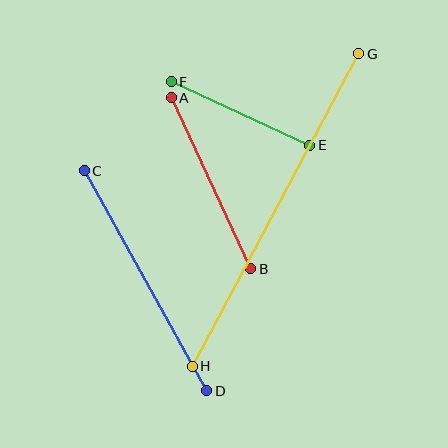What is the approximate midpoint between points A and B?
The midpoint is at approximately (211, 183) pixels.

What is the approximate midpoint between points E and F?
The midpoint is at approximately (240, 113) pixels.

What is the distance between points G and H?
The distance is approximately 354 pixels.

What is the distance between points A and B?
The distance is approximately 188 pixels.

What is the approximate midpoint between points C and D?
The midpoint is at approximately (145, 281) pixels.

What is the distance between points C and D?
The distance is approximately 252 pixels.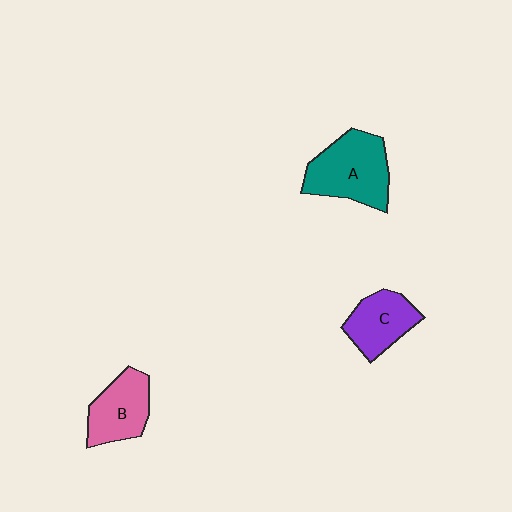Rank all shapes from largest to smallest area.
From largest to smallest: A (teal), B (pink), C (purple).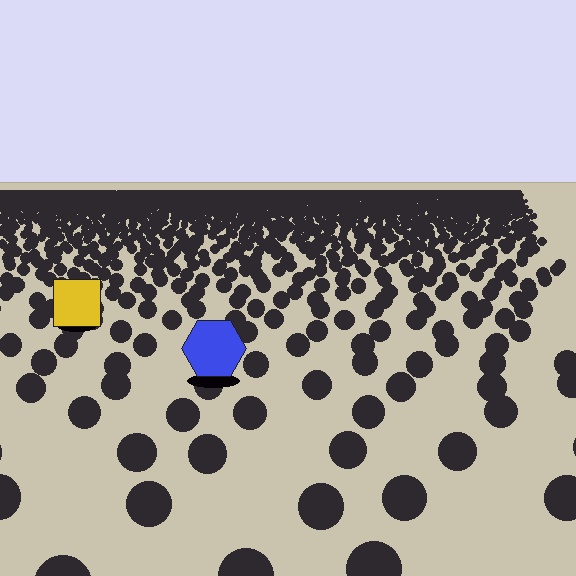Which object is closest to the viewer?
The blue hexagon is closest. The texture marks near it are larger and more spread out.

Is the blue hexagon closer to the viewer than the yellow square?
Yes. The blue hexagon is closer — you can tell from the texture gradient: the ground texture is coarser near it.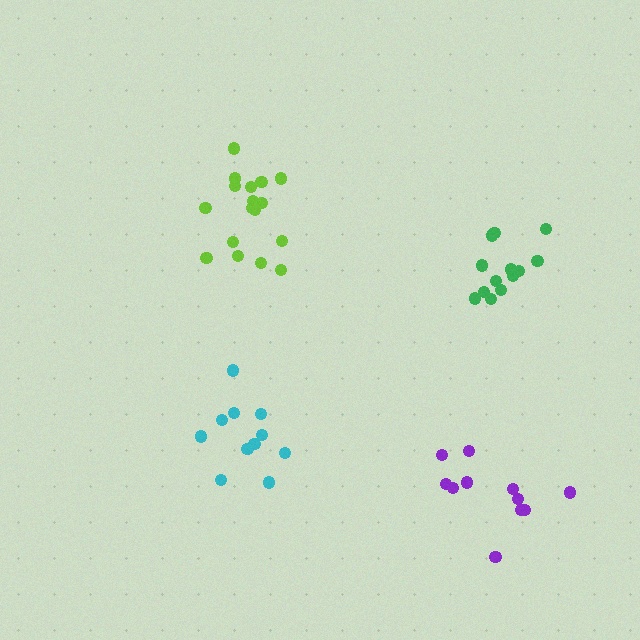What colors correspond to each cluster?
The clusters are colored: green, cyan, lime, purple.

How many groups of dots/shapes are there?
There are 4 groups.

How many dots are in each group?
Group 1: 13 dots, Group 2: 11 dots, Group 3: 17 dots, Group 4: 11 dots (52 total).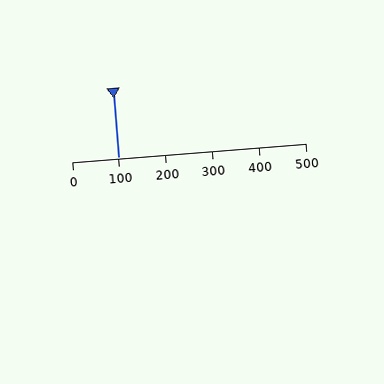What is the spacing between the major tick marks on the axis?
The major ticks are spaced 100 apart.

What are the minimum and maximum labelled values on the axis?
The axis runs from 0 to 500.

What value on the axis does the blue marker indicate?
The marker indicates approximately 100.